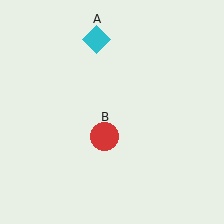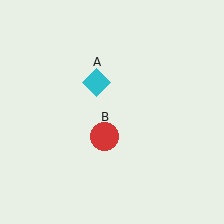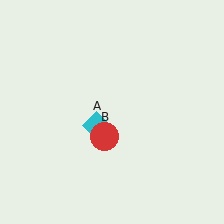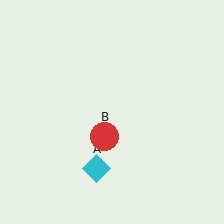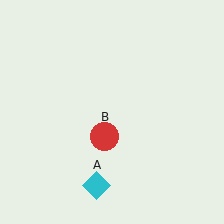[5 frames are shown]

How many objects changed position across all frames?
1 object changed position: cyan diamond (object A).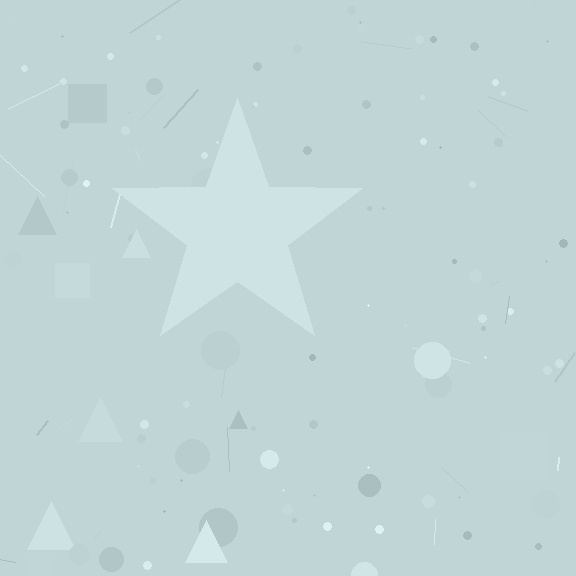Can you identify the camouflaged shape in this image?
The camouflaged shape is a star.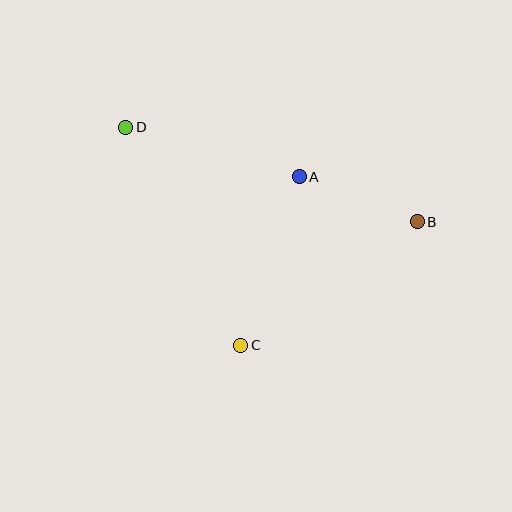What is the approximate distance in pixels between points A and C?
The distance between A and C is approximately 178 pixels.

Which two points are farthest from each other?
Points B and D are farthest from each other.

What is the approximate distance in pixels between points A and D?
The distance between A and D is approximately 180 pixels.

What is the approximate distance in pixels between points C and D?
The distance between C and D is approximately 246 pixels.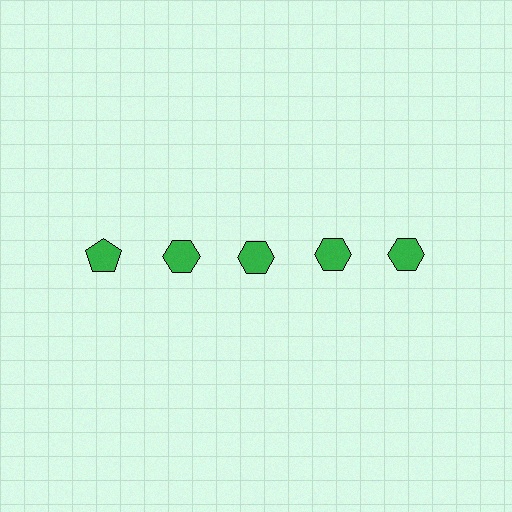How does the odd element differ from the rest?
It has a different shape: pentagon instead of hexagon.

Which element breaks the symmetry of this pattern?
The green pentagon in the top row, leftmost column breaks the symmetry. All other shapes are green hexagons.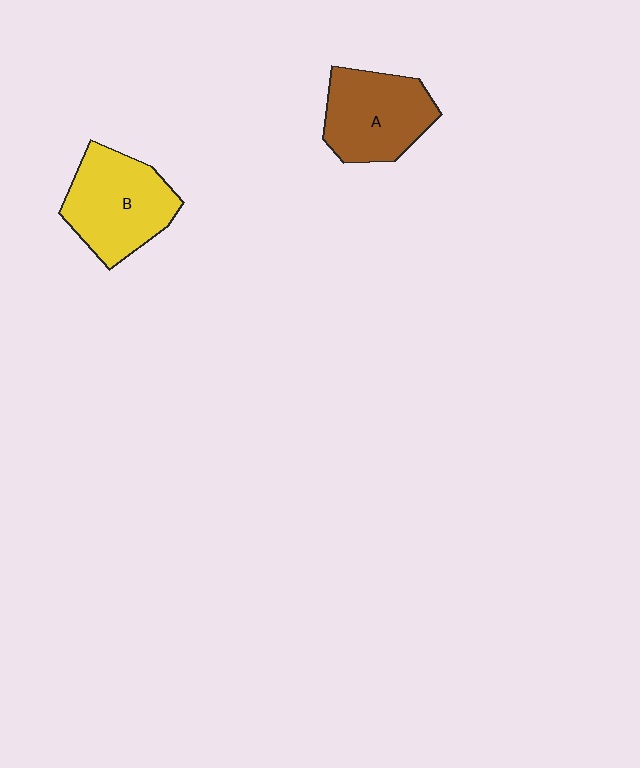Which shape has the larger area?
Shape B (yellow).